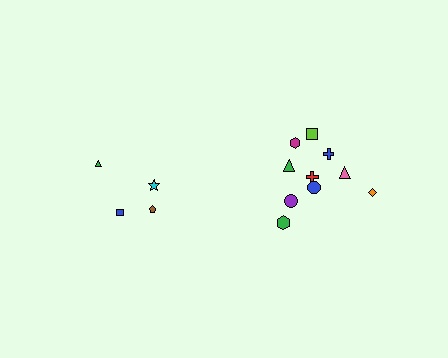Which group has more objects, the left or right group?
The right group.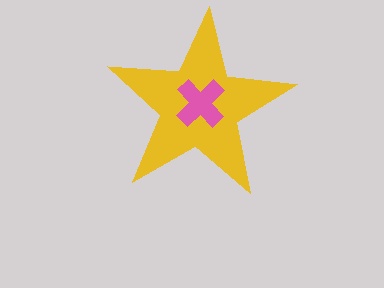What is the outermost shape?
The yellow star.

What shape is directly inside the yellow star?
The pink cross.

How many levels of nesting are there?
2.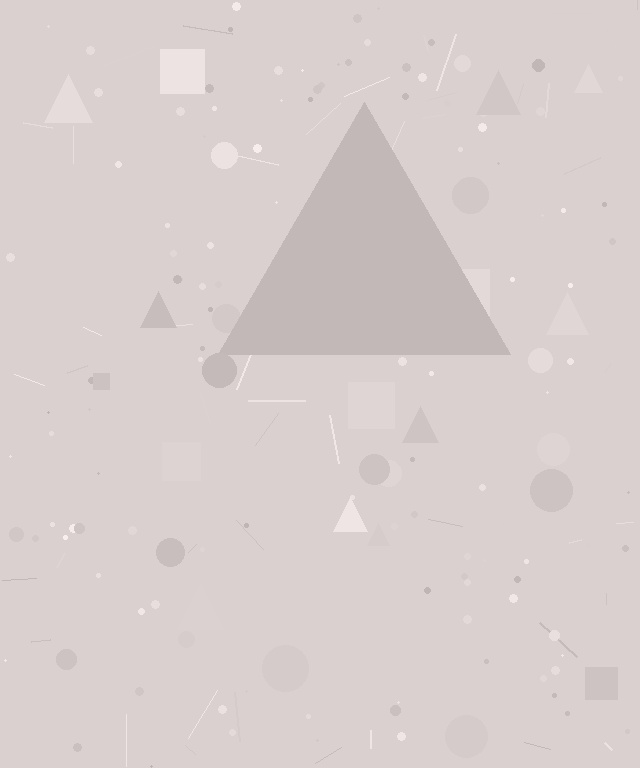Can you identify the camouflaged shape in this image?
The camouflaged shape is a triangle.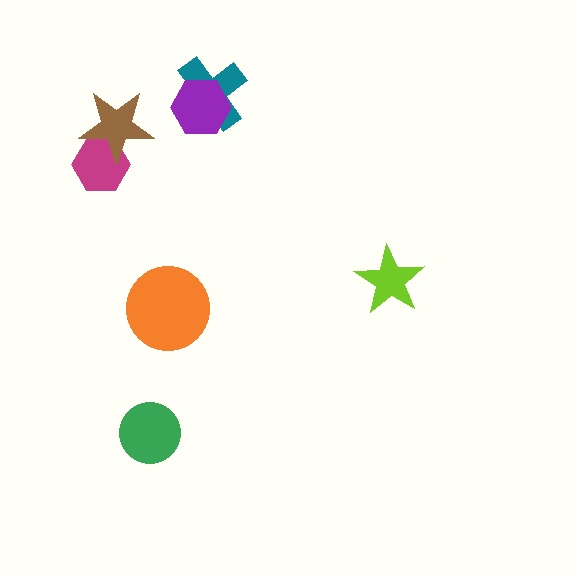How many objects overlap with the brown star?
1 object overlaps with the brown star.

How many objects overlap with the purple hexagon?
1 object overlaps with the purple hexagon.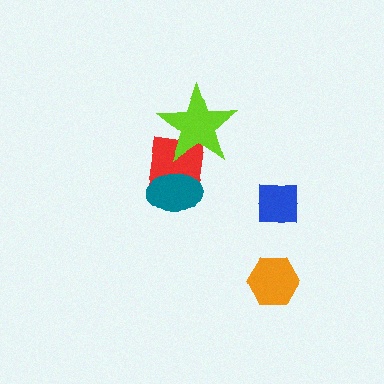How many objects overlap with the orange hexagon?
0 objects overlap with the orange hexagon.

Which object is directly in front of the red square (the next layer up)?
The lime star is directly in front of the red square.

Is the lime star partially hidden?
No, no other shape covers it.